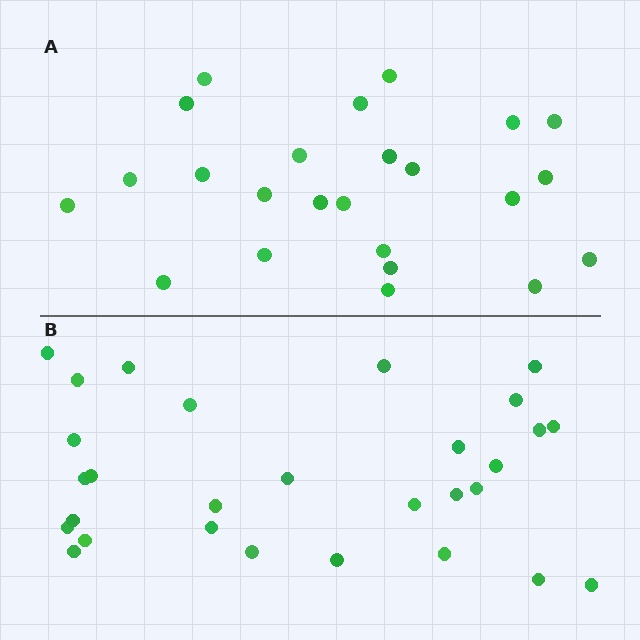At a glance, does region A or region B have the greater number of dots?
Region B (the bottom region) has more dots.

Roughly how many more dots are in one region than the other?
Region B has about 5 more dots than region A.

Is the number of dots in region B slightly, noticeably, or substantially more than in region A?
Region B has only slightly more — the two regions are fairly close. The ratio is roughly 1.2 to 1.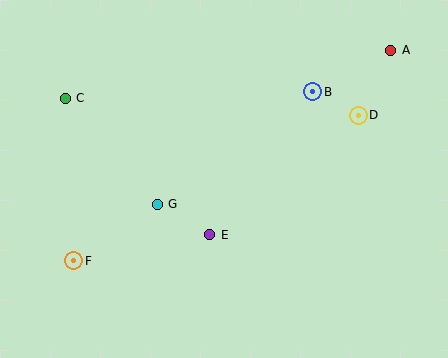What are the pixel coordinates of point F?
Point F is at (73, 261).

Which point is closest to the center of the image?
Point E at (210, 235) is closest to the center.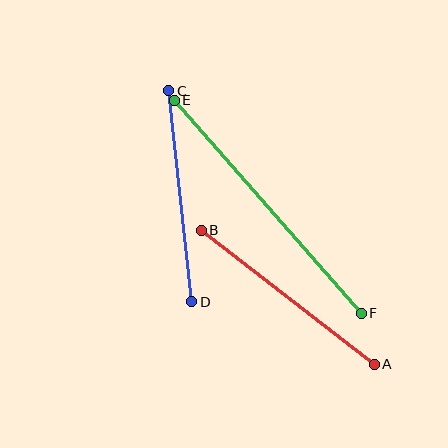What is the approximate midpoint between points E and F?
The midpoint is at approximately (268, 207) pixels.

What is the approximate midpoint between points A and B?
The midpoint is at approximately (288, 297) pixels.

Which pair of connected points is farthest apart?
Points E and F are farthest apart.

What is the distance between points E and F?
The distance is approximately 284 pixels.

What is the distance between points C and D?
The distance is approximately 212 pixels.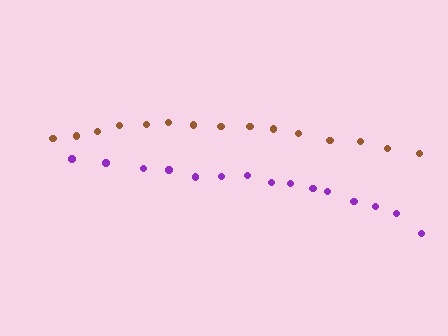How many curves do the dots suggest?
There are 2 distinct paths.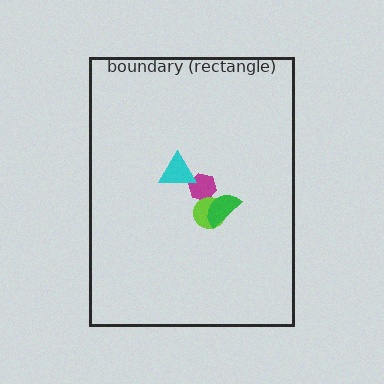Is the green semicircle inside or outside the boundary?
Inside.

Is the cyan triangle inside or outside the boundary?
Inside.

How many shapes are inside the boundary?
4 inside, 0 outside.